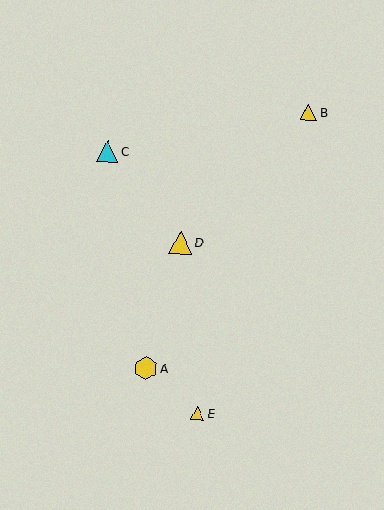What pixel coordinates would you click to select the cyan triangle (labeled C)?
Click at (107, 151) to select the cyan triangle C.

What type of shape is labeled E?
Shape E is a yellow triangle.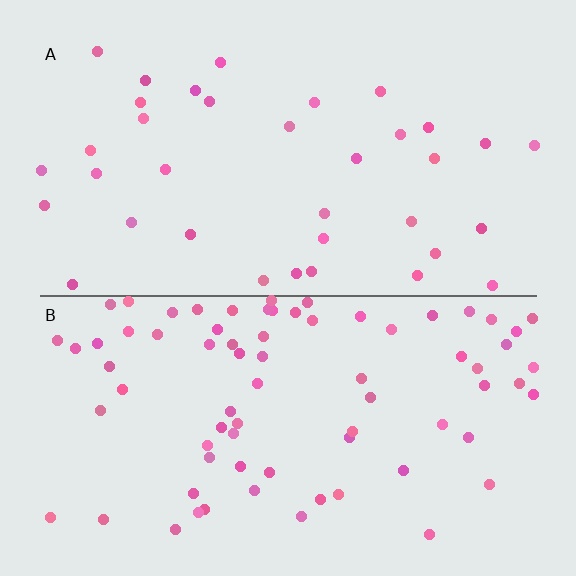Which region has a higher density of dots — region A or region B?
B (the bottom).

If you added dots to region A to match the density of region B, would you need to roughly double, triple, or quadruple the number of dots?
Approximately double.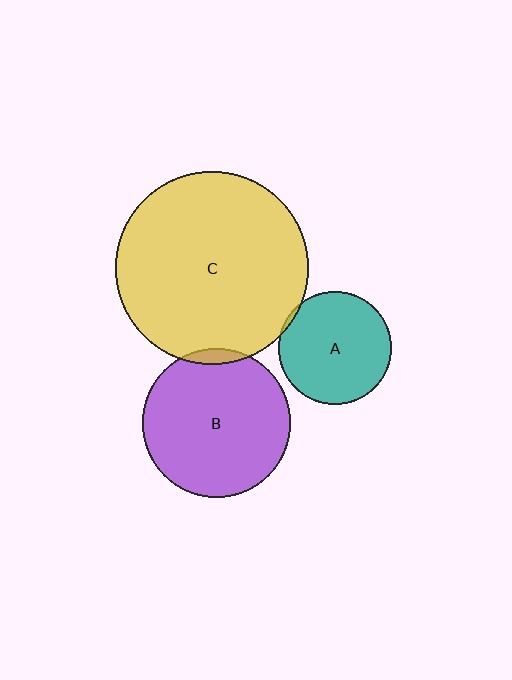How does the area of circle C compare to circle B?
Approximately 1.7 times.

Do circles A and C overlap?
Yes.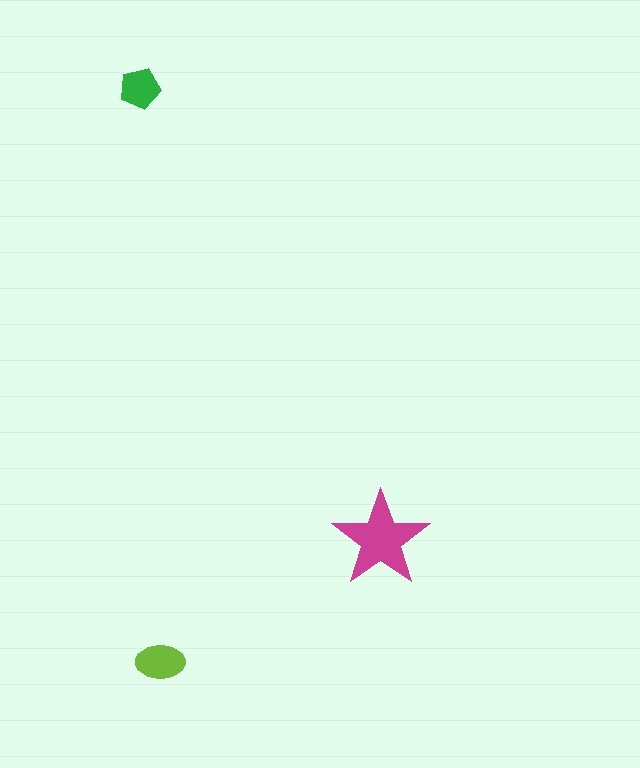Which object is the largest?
The magenta star.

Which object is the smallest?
The green pentagon.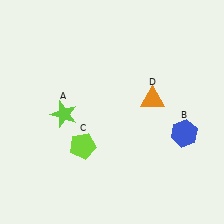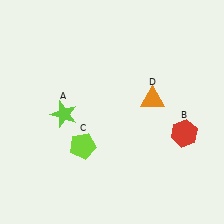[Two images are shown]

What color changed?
The hexagon (B) changed from blue in Image 1 to red in Image 2.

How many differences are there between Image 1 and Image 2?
There is 1 difference between the two images.